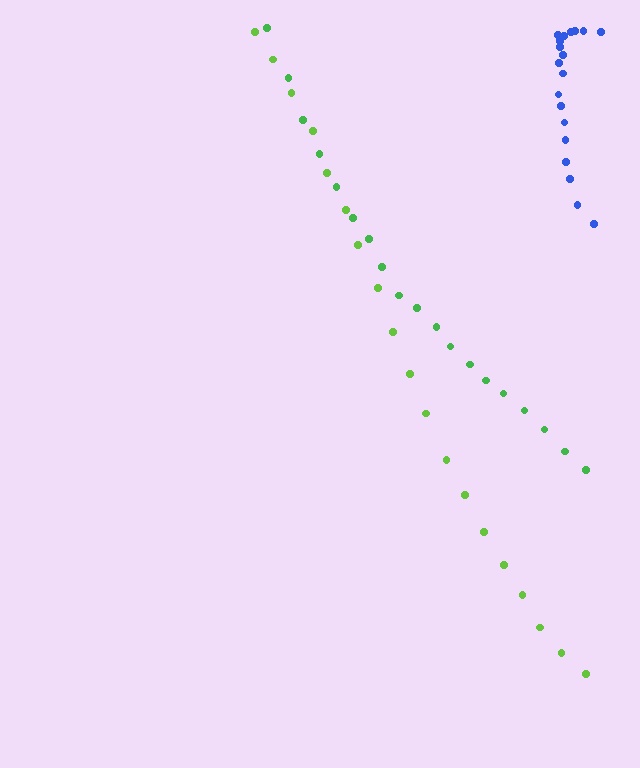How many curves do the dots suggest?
There are 3 distinct paths.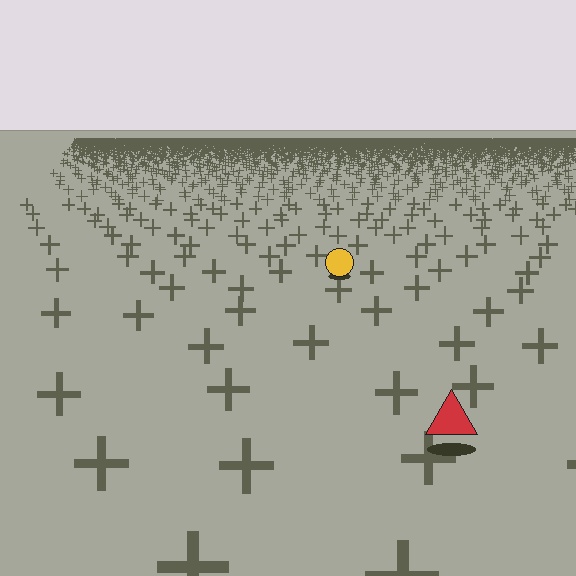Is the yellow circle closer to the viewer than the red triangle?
No. The red triangle is closer — you can tell from the texture gradient: the ground texture is coarser near it.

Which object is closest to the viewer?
The red triangle is closest. The texture marks near it are larger and more spread out.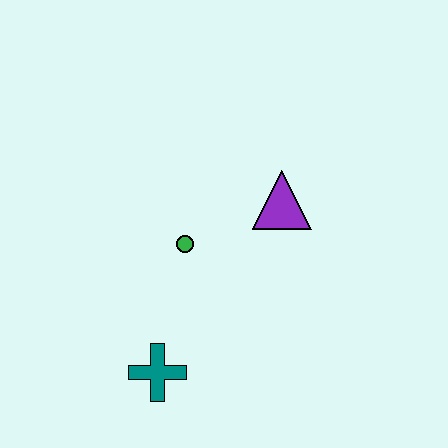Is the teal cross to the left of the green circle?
Yes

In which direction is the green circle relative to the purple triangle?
The green circle is to the left of the purple triangle.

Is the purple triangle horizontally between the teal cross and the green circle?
No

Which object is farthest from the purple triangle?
The teal cross is farthest from the purple triangle.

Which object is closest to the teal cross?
The green circle is closest to the teal cross.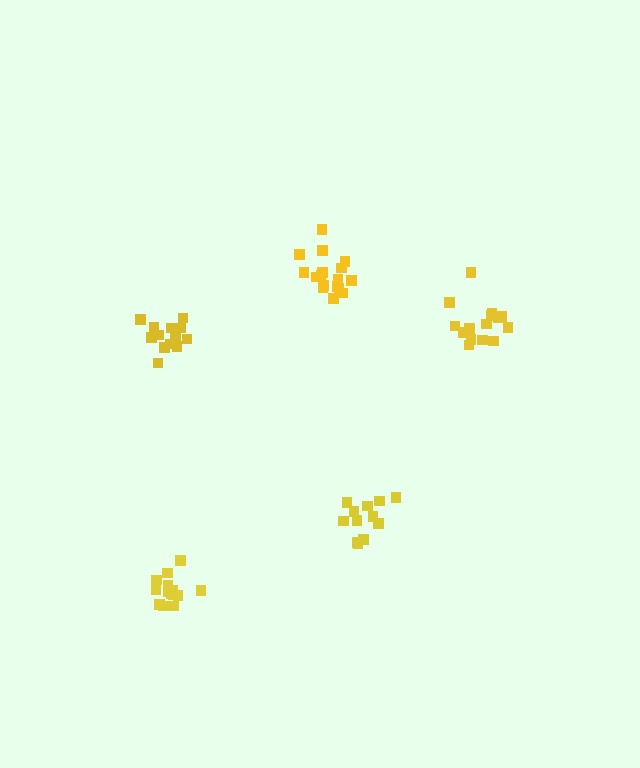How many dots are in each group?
Group 1: 15 dots, Group 2: 14 dots, Group 3: 15 dots, Group 4: 17 dots, Group 5: 13 dots (74 total).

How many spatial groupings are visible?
There are 5 spatial groupings.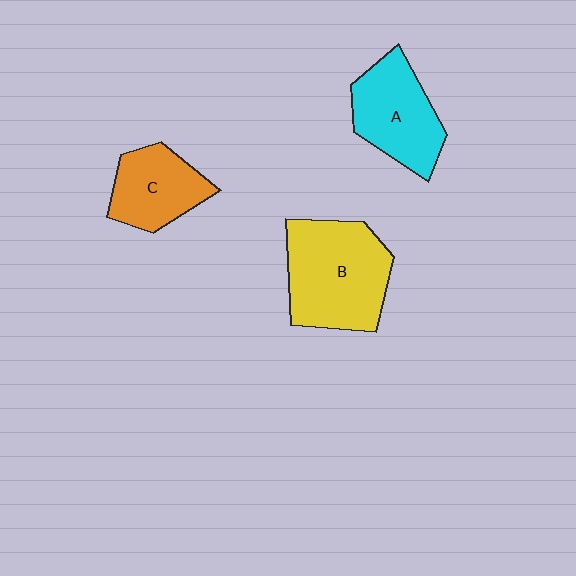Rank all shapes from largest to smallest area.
From largest to smallest: B (yellow), A (cyan), C (orange).